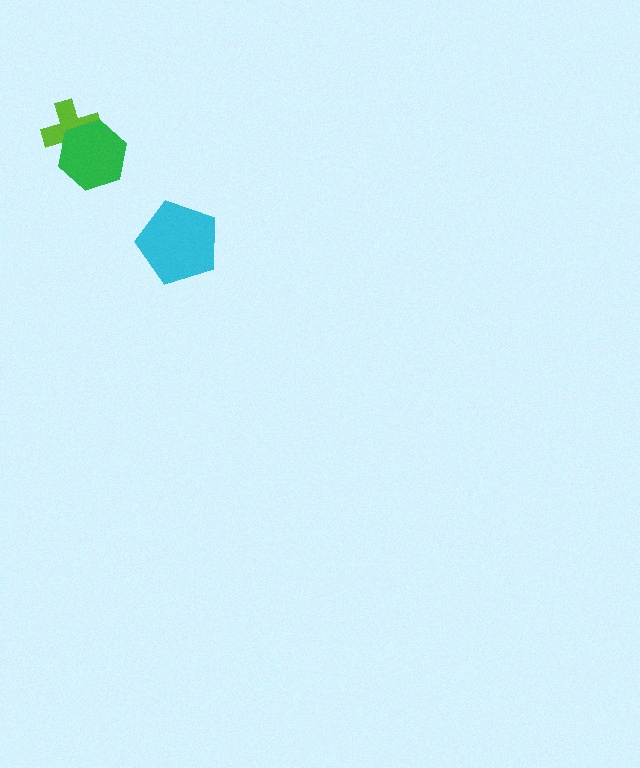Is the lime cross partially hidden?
Yes, it is partially covered by another shape.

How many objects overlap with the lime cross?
1 object overlaps with the lime cross.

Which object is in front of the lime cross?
The green hexagon is in front of the lime cross.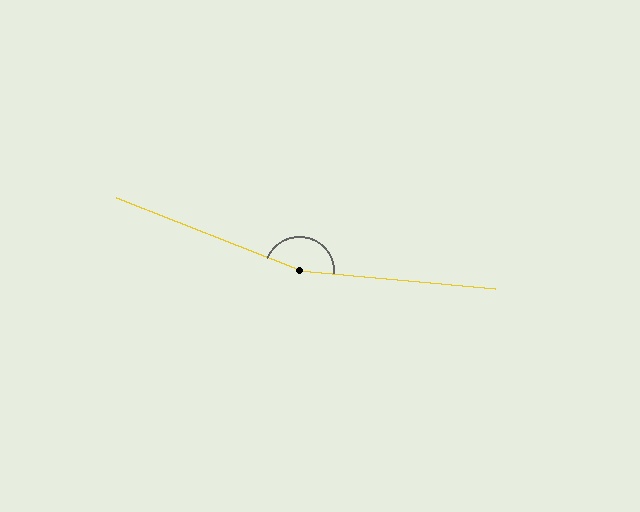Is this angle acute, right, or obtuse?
It is obtuse.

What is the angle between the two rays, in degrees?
Approximately 164 degrees.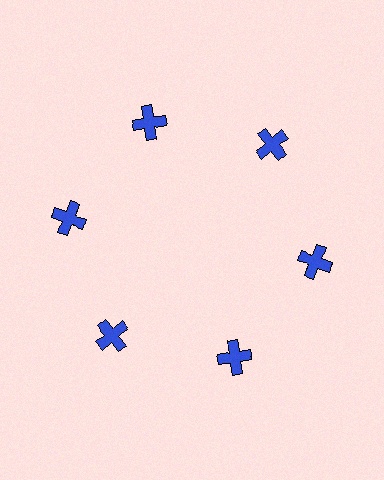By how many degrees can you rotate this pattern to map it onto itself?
The pattern maps onto itself every 60 degrees of rotation.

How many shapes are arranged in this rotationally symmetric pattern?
There are 6 shapes, arranged in 6 groups of 1.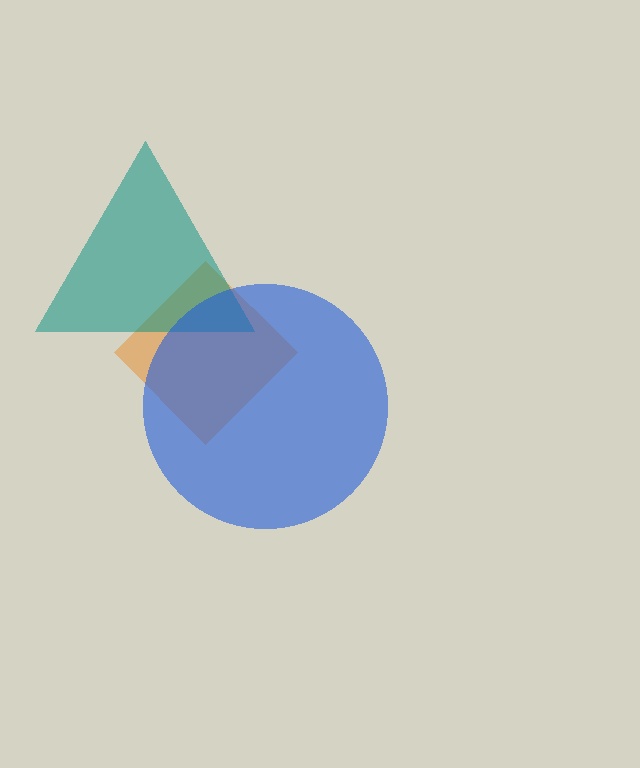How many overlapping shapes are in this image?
There are 3 overlapping shapes in the image.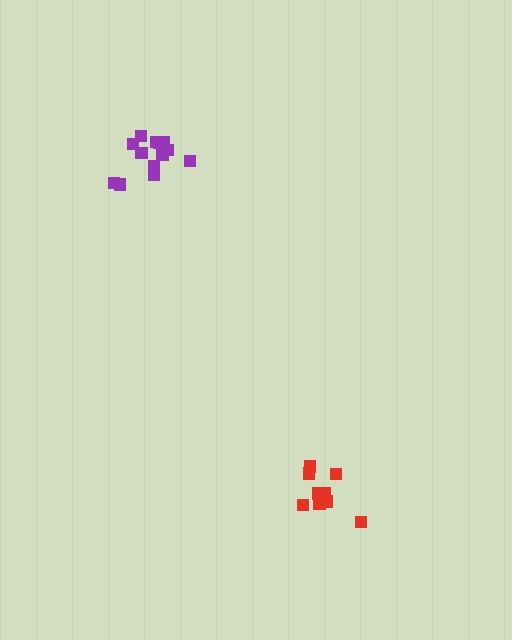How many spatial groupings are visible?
There are 2 spatial groupings.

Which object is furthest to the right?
The red cluster is rightmost.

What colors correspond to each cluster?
The clusters are colored: purple, red.